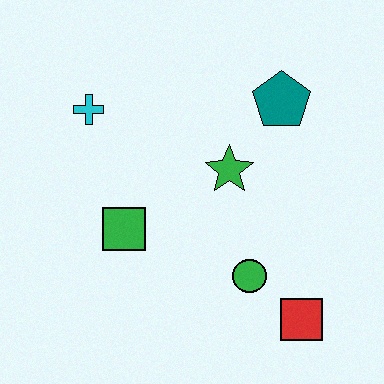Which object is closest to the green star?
The teal pentagon is closest to the green star.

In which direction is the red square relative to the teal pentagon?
The red square is below the teal pentagon.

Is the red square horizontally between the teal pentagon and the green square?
No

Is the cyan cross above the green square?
Yes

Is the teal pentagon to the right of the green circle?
Yes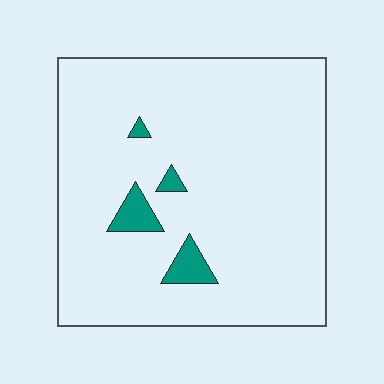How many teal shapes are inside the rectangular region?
4.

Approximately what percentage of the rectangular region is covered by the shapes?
Approximately 5%.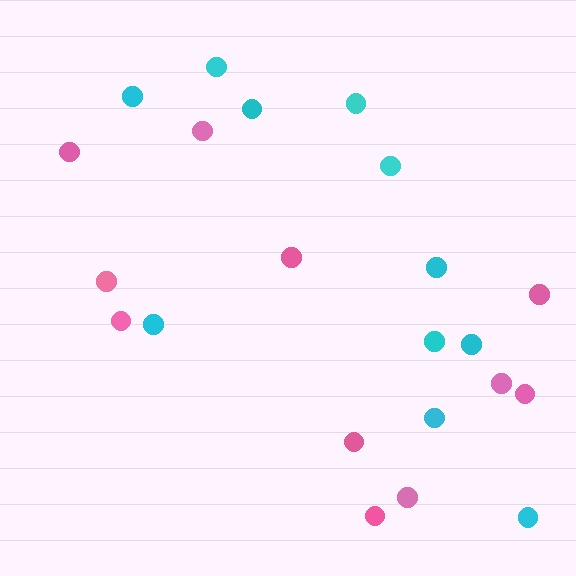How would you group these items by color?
There are 2 groups: one group of pink circles (11) and one group of cyan circles (11).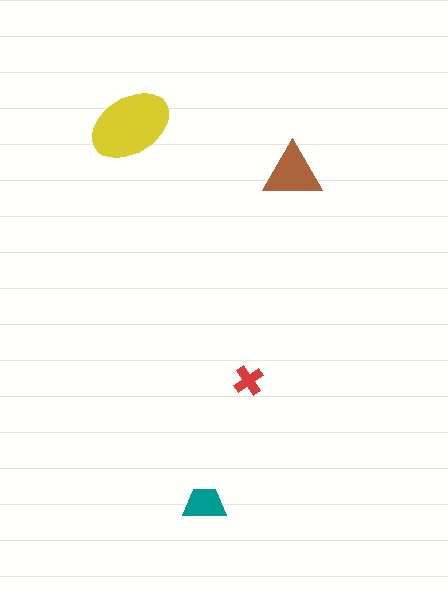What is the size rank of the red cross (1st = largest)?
4th.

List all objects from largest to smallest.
The yellow ellipse, the brown triangle, the teal trapezoid, the red cross.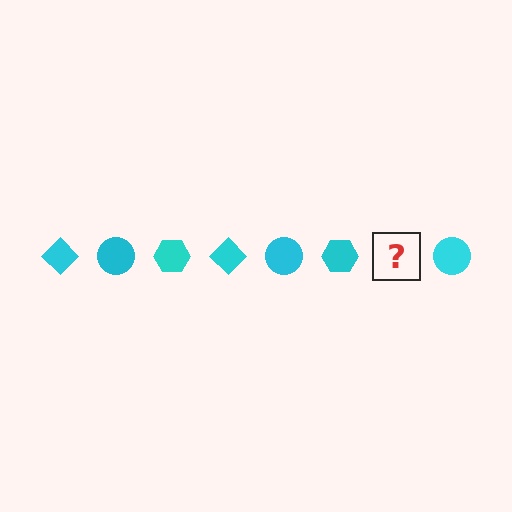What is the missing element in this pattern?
The missing element is a cyan diamond.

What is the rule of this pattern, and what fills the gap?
The rule is that the pattern cycles through diamond, circle, hexagon shapes in cyan. The gap should be filled with a cyan diamond.